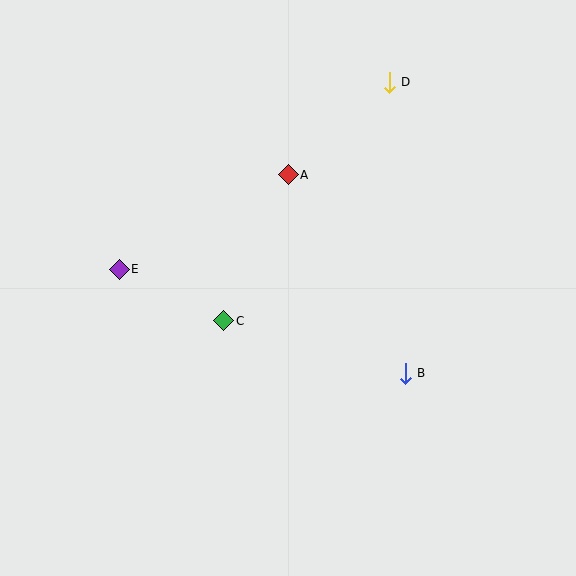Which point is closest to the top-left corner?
Point E is closest to the top-left corner.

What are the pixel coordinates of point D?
Point D is at (389, 82).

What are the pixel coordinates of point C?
Point C is at (224, 321).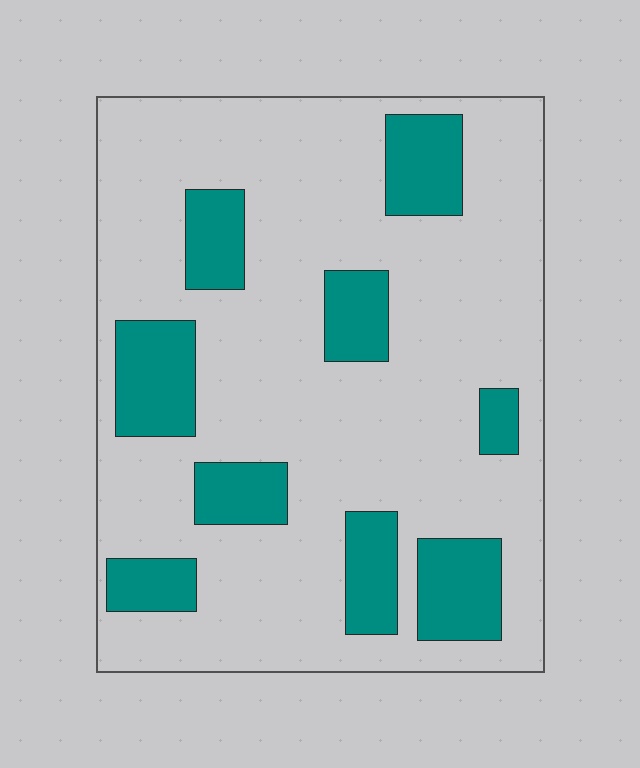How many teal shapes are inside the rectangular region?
9.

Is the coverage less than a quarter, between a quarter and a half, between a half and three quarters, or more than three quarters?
Less than a quarter.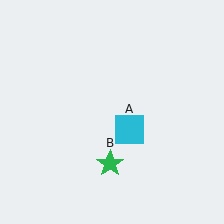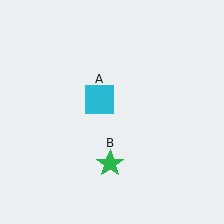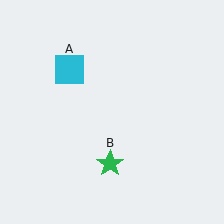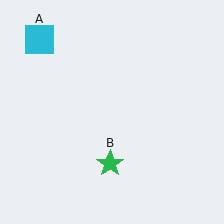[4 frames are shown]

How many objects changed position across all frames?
1 object changed position: cyan square (object A).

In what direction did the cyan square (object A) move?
The cyan square (object A) moved up and to the left.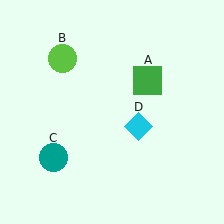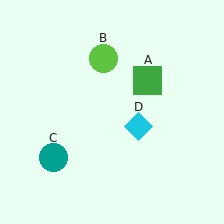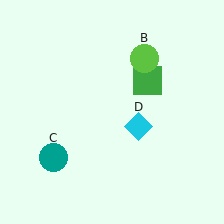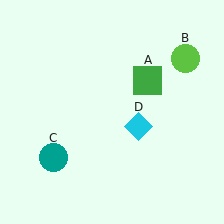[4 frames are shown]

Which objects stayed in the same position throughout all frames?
Green square (object A) and teal circle (object C) and cyan diamond (object D) remained stationary.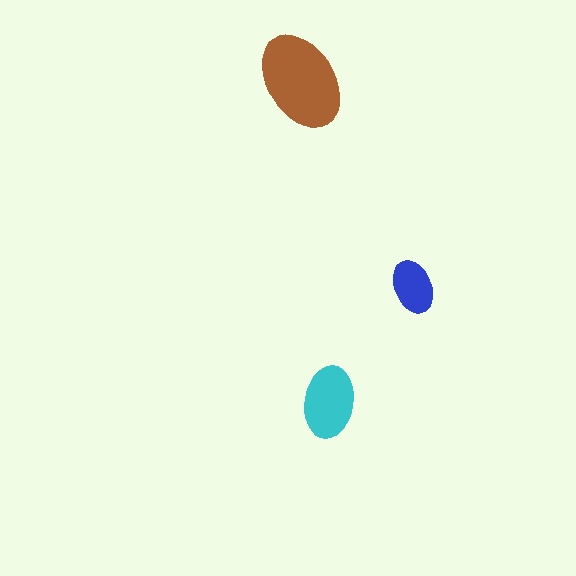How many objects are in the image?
There are 3 objects in the image.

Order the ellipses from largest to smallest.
the brown one, the cyan one, the blue one.